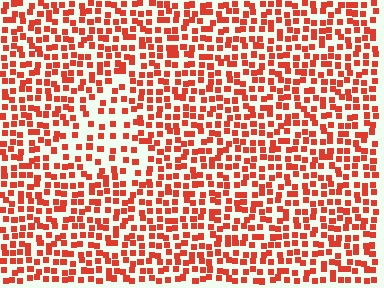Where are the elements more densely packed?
The elements are more densely packed outside the triangle boundary.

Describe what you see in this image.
The image contains small red elements arranged at two different densities. A triangle-shaped region is visible where the elements are less densely packed than the surrounding area.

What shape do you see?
I see a triangle.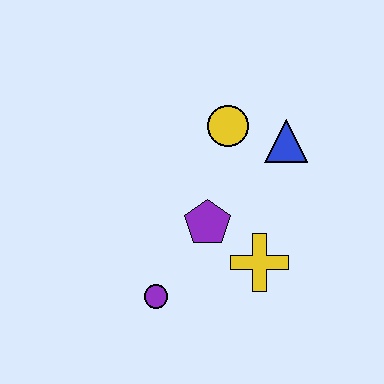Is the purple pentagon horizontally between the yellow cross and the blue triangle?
No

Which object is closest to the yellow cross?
The purple pentagon is closest to the yellow cross.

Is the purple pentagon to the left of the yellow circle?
Yes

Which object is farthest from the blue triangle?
The purple circle is farthest from the blue triangle.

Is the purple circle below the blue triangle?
Yes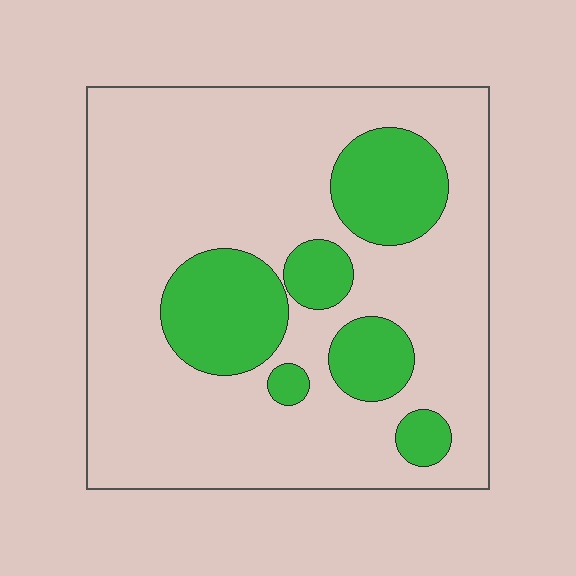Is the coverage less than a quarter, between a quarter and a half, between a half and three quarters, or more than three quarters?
Less than a quarter.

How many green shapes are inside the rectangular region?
6.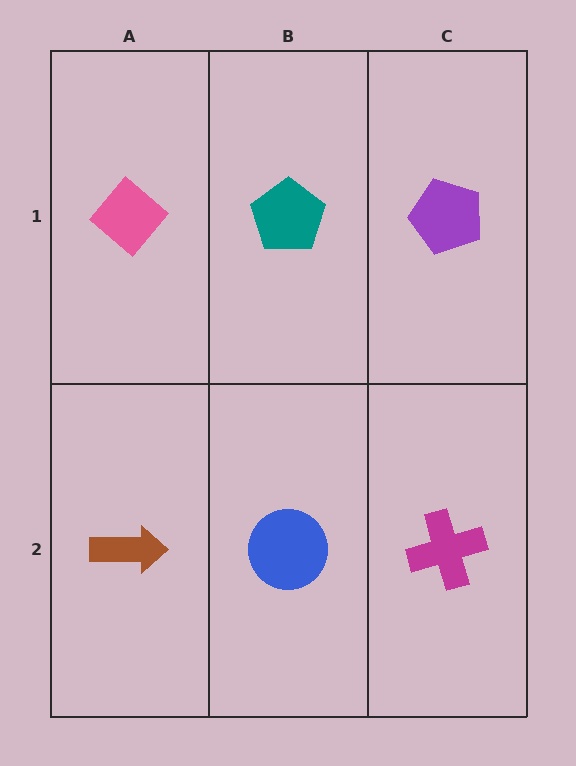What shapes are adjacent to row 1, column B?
A blue circle (row 2, column B), a pink diamond (row 1, column A), a purple pentagon (row 1, column C).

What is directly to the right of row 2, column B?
A magenta cross.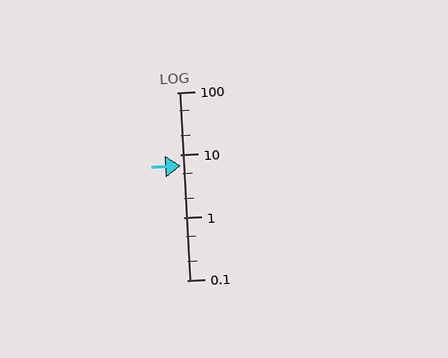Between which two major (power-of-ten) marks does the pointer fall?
The pointer is between 1 and 10.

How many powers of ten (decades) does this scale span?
The scale spans 3 decades, from 0.1 to 100.